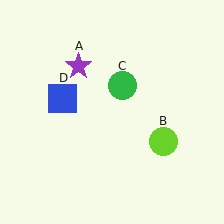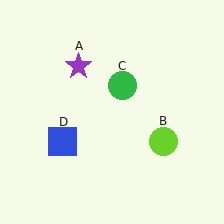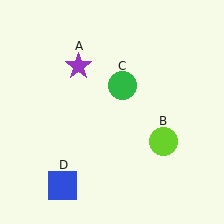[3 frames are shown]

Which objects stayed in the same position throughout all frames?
Purple star (object A) and lime circle (object B) and green circle (object C) remained stationary.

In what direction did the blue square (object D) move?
The blue square (object D) moved down.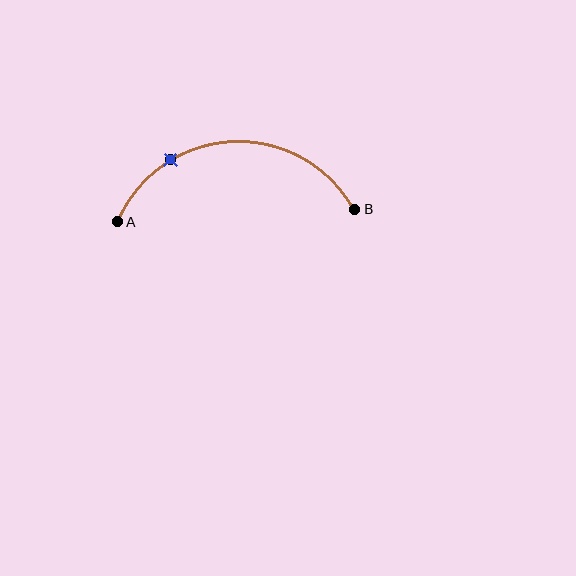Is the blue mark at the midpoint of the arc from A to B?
No. The blue mark lies on the arc but is closer to endpoint A. The arc midpoint would be at the point on the curve equidistant along the arc from both A and B.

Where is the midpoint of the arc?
The arc midpoint is the point on the curve farthest from the straight line joining A and B. It sits above that line.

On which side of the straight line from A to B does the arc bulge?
The arc bulges above the straight line connecting A and B.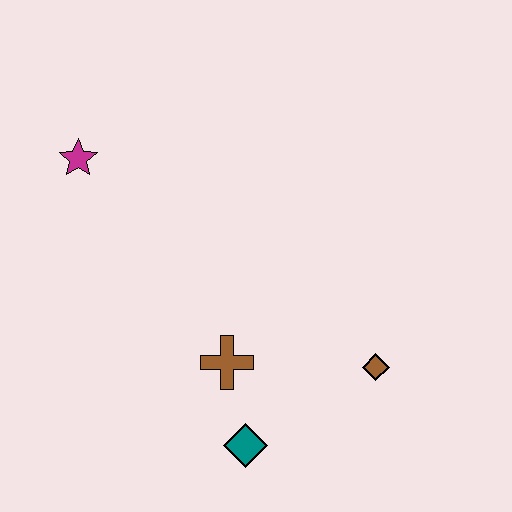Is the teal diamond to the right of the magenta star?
Yes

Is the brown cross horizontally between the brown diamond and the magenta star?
Yes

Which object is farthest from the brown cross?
The magenta star is farthest from the brown cross.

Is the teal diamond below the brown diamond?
Yes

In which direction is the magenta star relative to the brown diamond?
The magenta star is to the left of the brown diamond.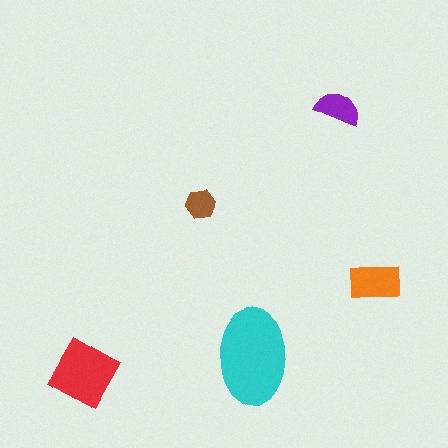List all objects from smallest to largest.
The brown hexagon, the purple semicircle, the orange rectangle, the red diamond, the cyan ellipse.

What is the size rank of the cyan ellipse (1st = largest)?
1st.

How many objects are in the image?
There are 5 objects in the image.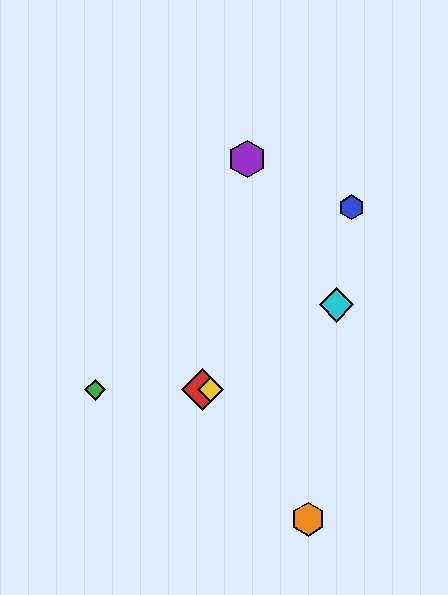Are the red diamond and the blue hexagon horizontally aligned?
No, the red diamond is at y≈390 and the blue hexagon is at y≈207.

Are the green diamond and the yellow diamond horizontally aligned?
Yes, both are at y≈390.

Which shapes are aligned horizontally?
The red diamond, the green diamond, the yellow diamond are aligned horizontally.